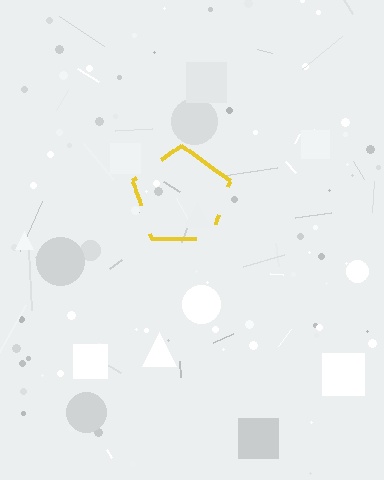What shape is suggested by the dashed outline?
The dashed outline suggests a pentagon.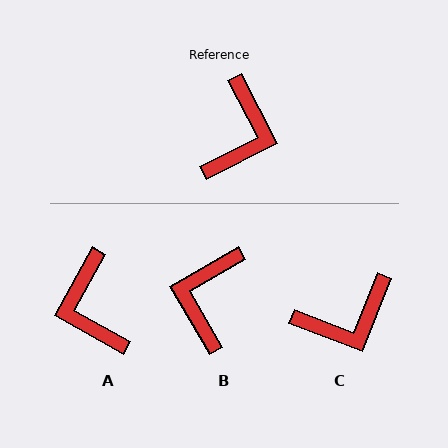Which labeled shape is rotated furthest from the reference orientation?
B, about 177 degrees away.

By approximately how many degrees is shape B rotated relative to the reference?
Approximately 177 degrees clockwise.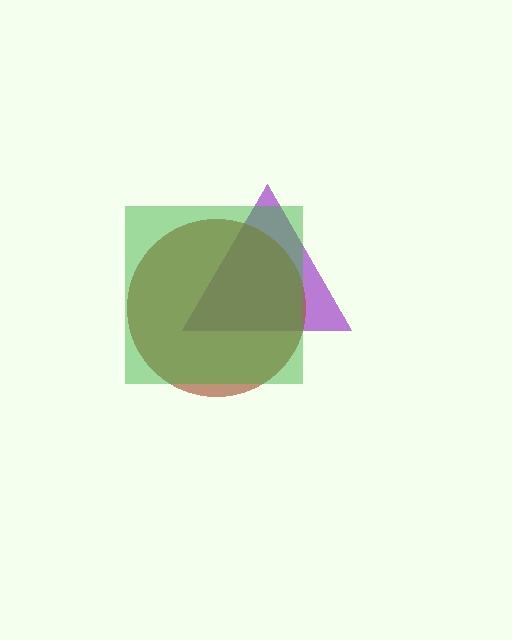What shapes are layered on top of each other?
The layered shapes are: a purple triangle, a brown circle, a green square.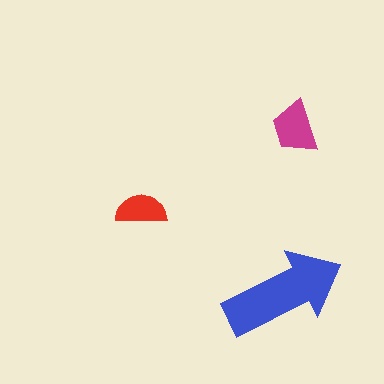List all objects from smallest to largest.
The red semicircle, the magenta trapezoid, the blue arrow.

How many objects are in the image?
There are 3 objects in the image.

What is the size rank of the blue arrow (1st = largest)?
1st.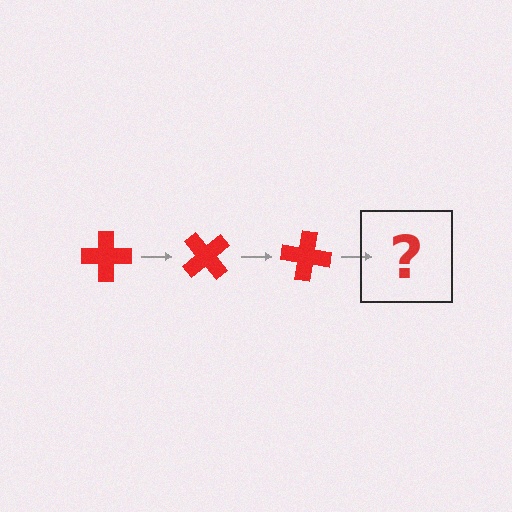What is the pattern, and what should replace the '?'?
The pattern is that the cross rotates 50 degrees each step. The '?' should be a red cross rotated 150 degrees.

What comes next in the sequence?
The next element should be a red cross rotated 150 degrees.